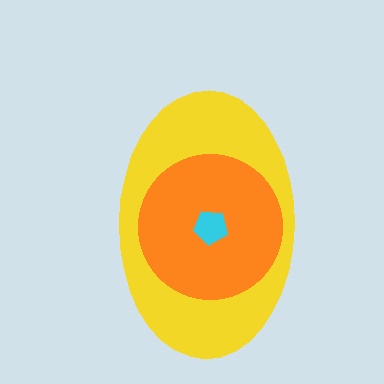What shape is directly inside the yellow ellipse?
The orange circle.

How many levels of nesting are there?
3.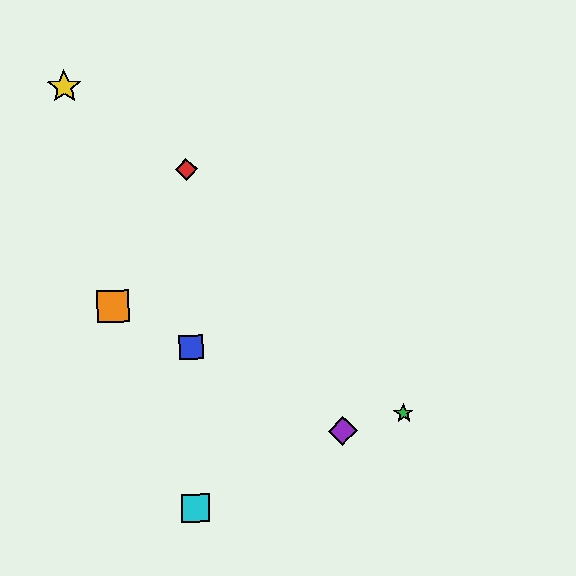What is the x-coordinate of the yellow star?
The yellow star is at x≈64.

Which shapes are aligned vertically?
The red diamond, the blue square, the cyan square are aligned vertically.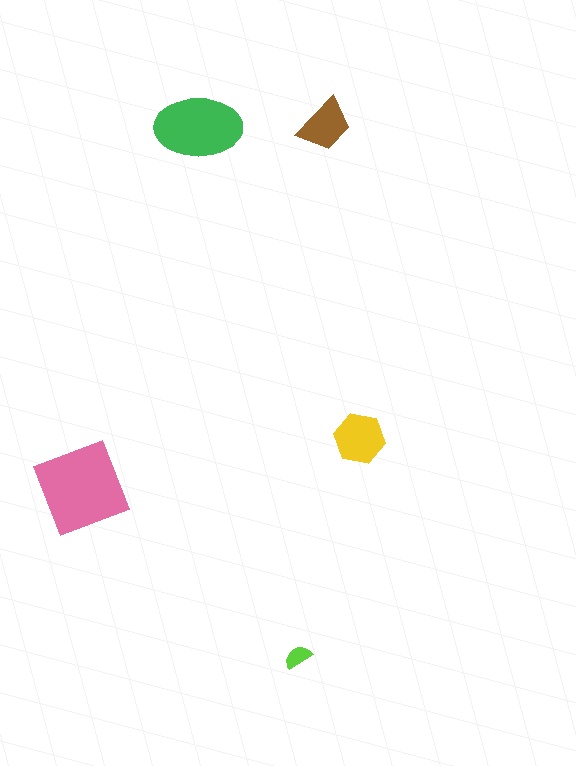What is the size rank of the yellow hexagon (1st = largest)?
3rd.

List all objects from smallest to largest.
The lime semicircle, the brown trapezoid, the yellow hexagon, the green ellipse, the pink square.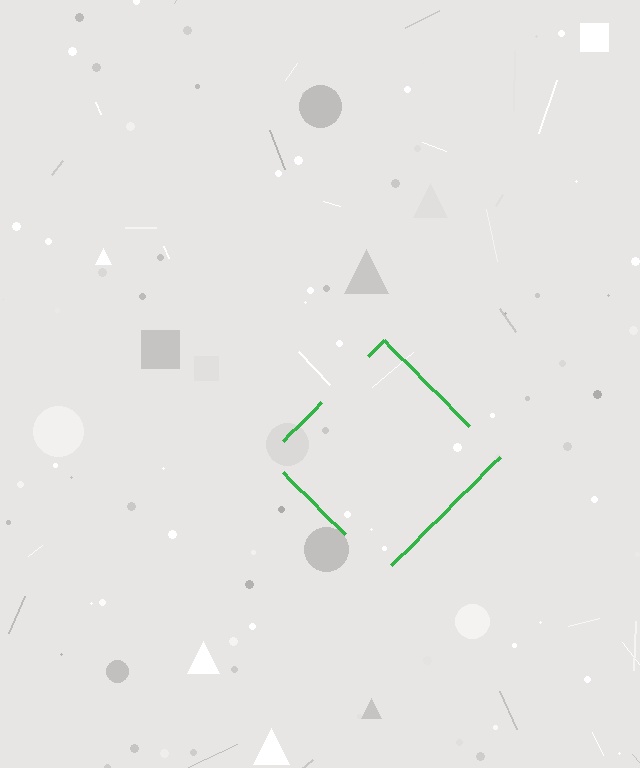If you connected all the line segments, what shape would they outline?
They would outline a diamond.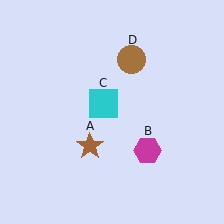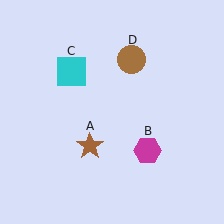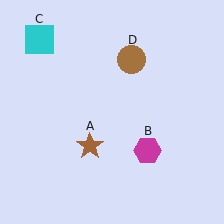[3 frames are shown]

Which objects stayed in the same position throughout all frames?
Brown star (object A) and magenta hexagon (object B) and brown circle (object D) remained stationary.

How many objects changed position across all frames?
1 object changed position: cyan square (object C).